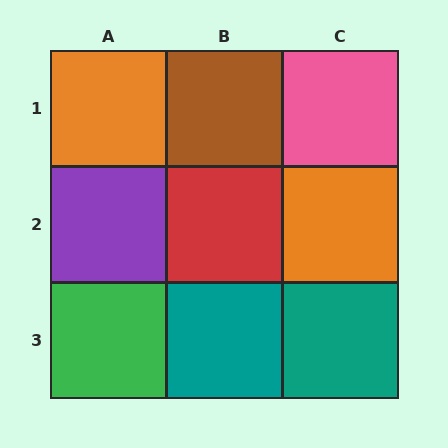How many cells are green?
1 cell is green.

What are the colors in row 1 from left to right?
Orange, brown, pink.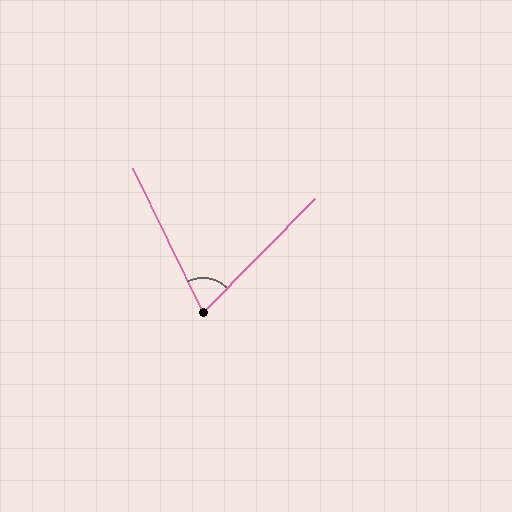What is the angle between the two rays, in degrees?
Approximately 70 degrees.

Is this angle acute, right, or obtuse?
It is acute.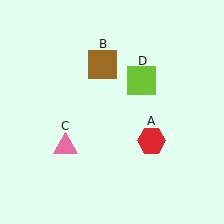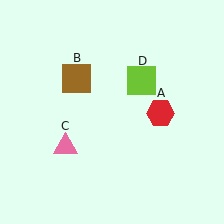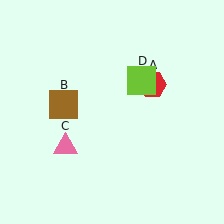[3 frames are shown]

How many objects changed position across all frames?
2 objects changed position: red hexagon (object A), brown square (object B).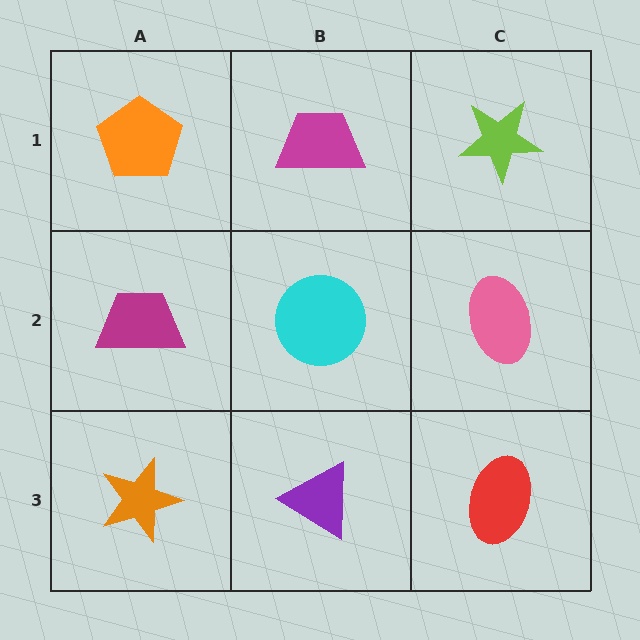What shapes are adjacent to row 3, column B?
A cyan circle (row 2, column B), an orange star (row 3, column A), a red ellipse (row 3, column C).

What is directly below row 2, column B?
A purple triangle.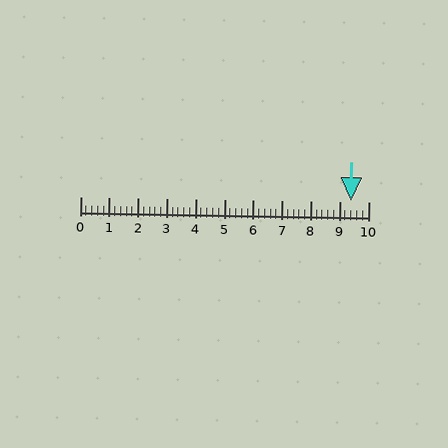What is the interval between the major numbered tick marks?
The major tick marks are spaced 1 units apart.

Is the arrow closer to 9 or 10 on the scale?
The arrow is closer to 9.